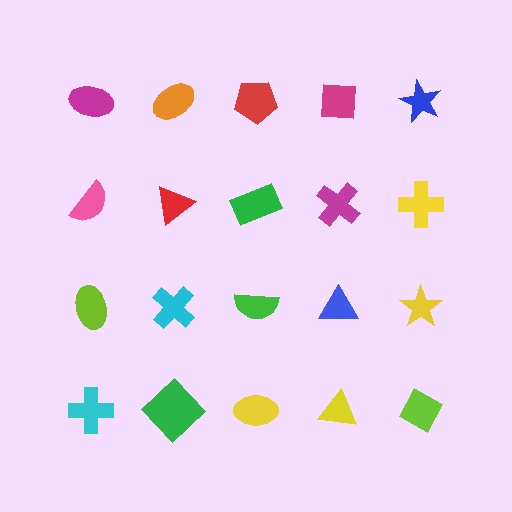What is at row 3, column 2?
A cyan cross.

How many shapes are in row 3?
5 shapes.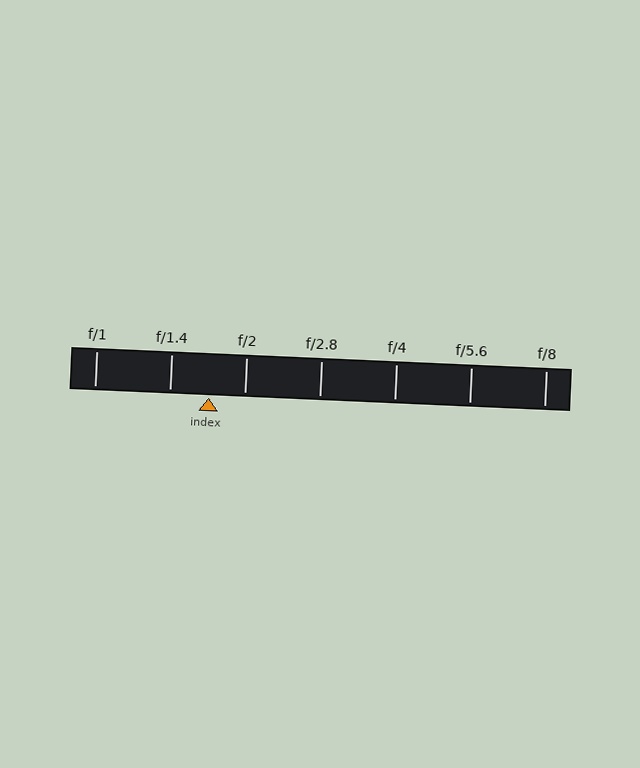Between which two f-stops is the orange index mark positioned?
The index mark is between f/1.4 and f/2.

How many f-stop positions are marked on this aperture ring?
There are 7 f-stop positions marked.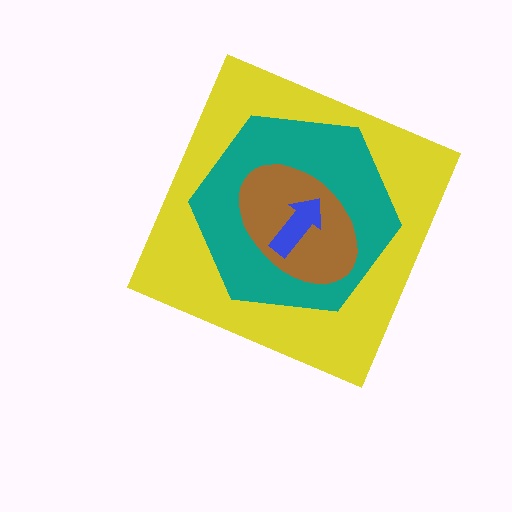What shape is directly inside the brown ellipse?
The blue arrow.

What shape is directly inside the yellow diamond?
The teal hexagon.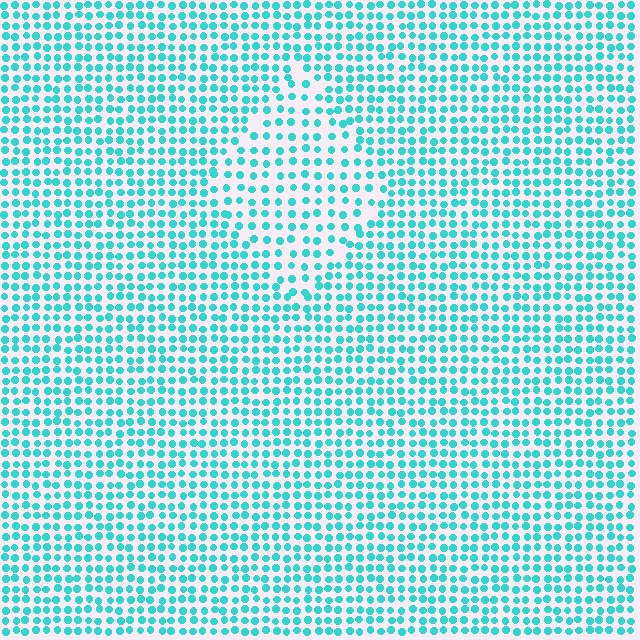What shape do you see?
I see a diamond.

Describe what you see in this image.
The image contains small cyan elements arranged at two different densities. A diamond-shaped region is visible where the elements are less densely packed than the surrounding area.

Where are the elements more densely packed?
The elements are more densely packed outside the diamond boundary.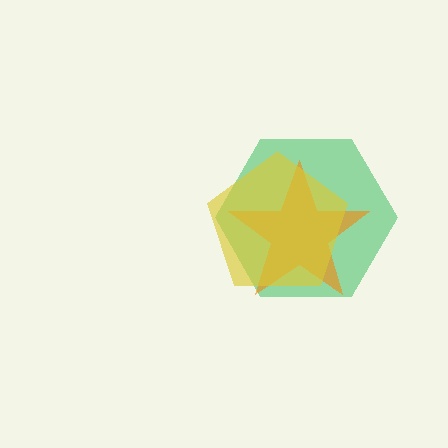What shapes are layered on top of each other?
The layered shapes are: a green hexagon, an orange star, a yellow pentagon.